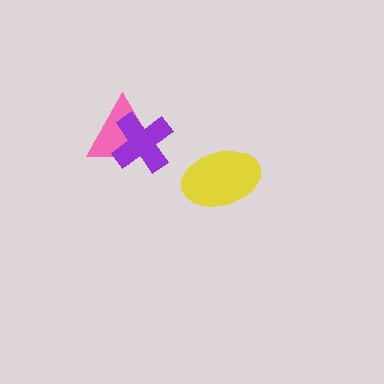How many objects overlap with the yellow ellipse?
0 objects overlap with the yellow ellipse.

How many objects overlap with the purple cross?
1 object overlaps with the purple cross.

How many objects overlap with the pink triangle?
1 object overlaps with the pink triangle.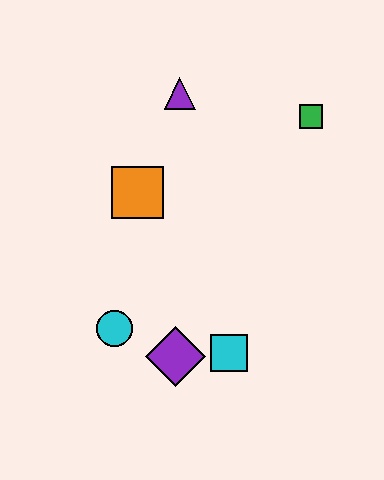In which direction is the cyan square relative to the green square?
The cyan square is below the green square.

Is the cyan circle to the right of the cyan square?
No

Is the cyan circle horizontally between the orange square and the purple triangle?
No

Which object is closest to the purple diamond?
The cyan square is closest to the purple diamond.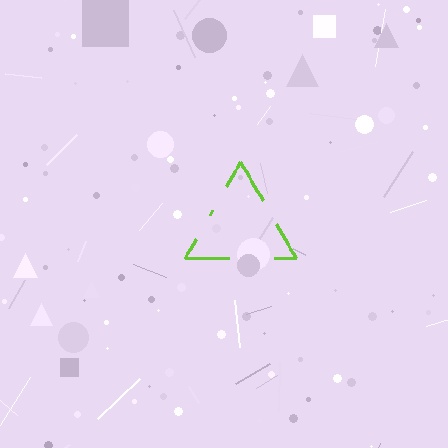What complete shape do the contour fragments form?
The contour fragments form a triangle.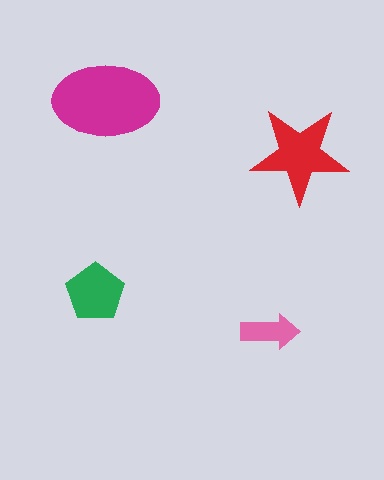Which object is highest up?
The magenta ellipse is topmost.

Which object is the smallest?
The pink arrow.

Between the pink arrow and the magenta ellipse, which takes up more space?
The magenta ellipse.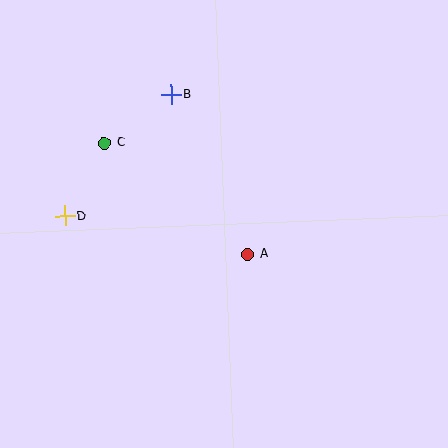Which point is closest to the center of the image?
Point A at (248, 255) is closest to the center.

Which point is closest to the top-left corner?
Point C is closest to the top-left corner.